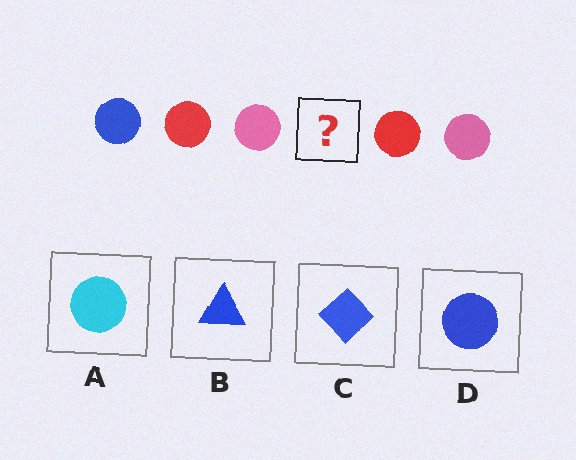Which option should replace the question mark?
Option D.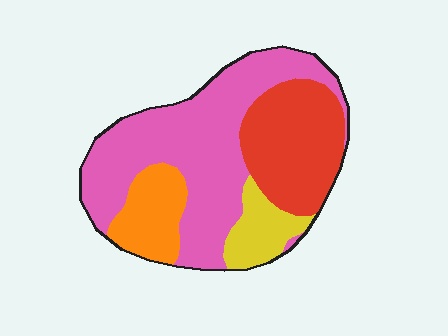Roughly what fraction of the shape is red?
Red takes up about one quarter (1/4) of the shape.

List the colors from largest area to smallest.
From largest to smallest: pink, red, orange, yellow.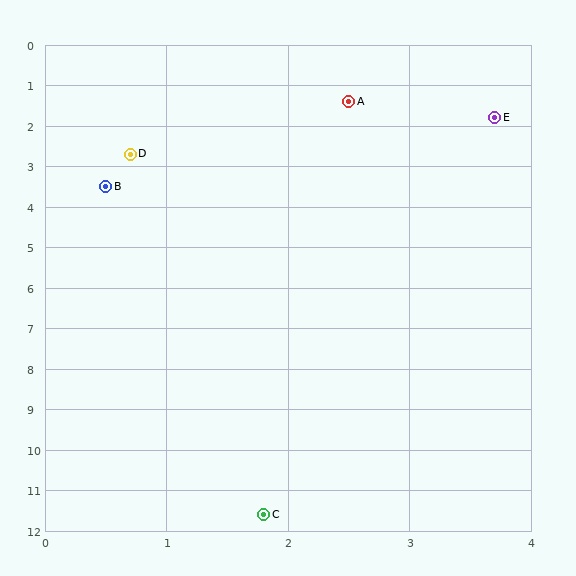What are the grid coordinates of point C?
Point C is at approximately (1.8, 11.6).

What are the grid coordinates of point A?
Point A is at approximately (2.5, 1.4).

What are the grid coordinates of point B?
Point B is at approximately (0.5, 3.5).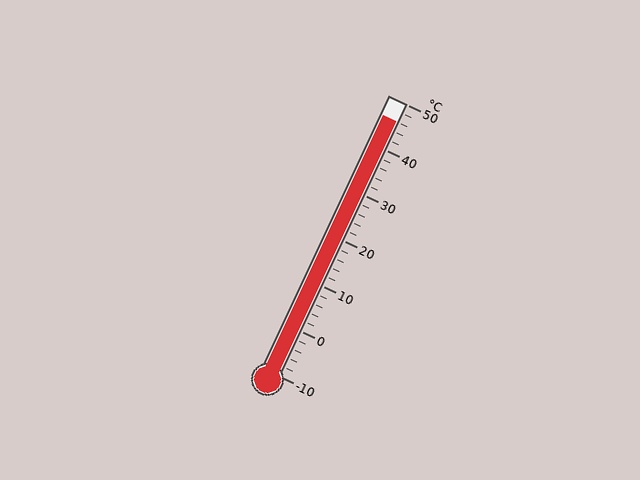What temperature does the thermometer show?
The thermometer shows approximately 46°C.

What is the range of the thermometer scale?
The thermometer scale ranges from -10°C to 50°C.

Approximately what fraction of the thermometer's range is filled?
The thermometer is filled to approximately 95% of its range.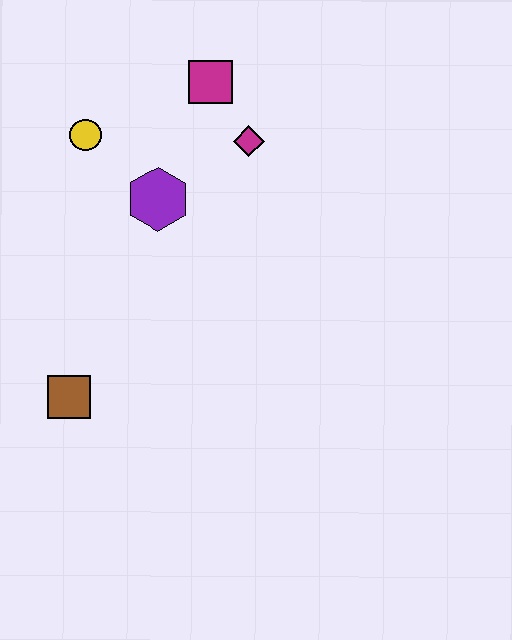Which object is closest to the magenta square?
The magenta diamond is closest to the magenta square.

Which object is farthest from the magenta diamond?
The brown square is farthest from the magenta diamond.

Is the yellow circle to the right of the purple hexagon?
No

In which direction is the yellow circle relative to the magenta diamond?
The yellow circle is to the left of the magenta diamond.